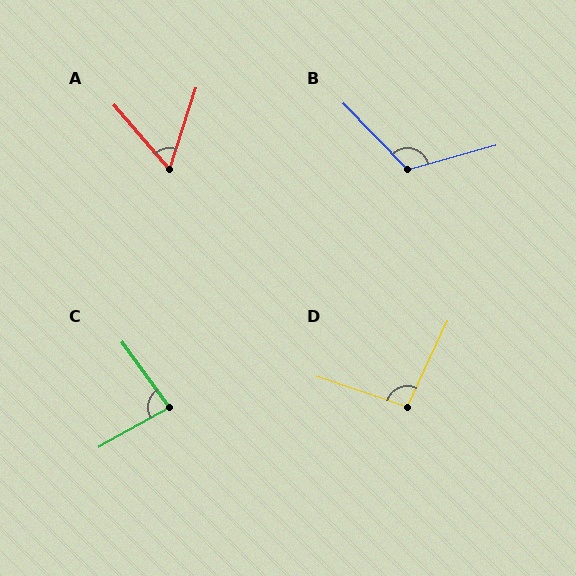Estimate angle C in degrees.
Approximately 84 degrees.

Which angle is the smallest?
A, at approximately 59 degrees.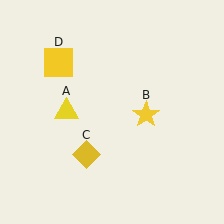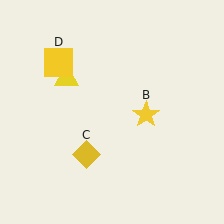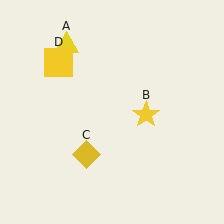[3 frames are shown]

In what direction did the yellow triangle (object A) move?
The yellow triangle (object A) moved up.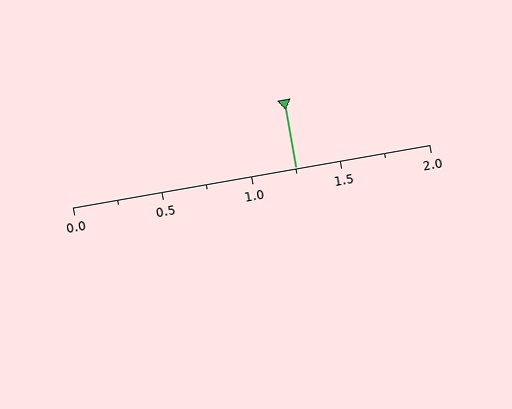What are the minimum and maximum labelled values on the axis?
The axis runs from 0.0 to 2.0.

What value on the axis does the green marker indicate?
The marker indicates approximately 1.25.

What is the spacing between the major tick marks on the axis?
The major ticks are spaced 0.5 apart.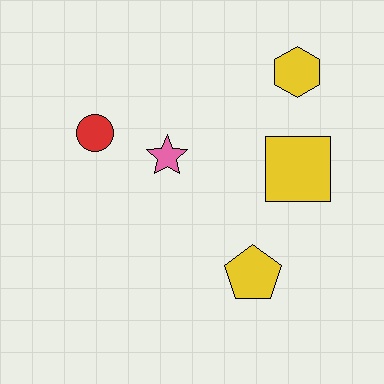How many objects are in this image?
There are 5 objects.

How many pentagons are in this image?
There is 1 pentagon.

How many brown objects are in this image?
There are no brown objects.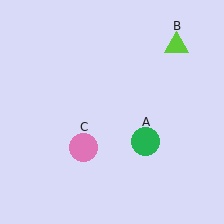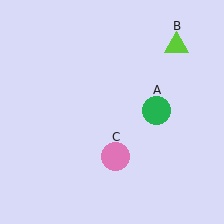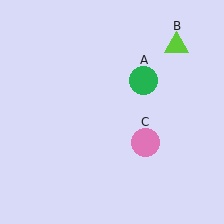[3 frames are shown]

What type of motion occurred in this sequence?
The green circle (object A), pink circle (object C) rotated counterclockwise around the center of the scene.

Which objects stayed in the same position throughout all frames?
Lime triangle (object B) remained stationary.